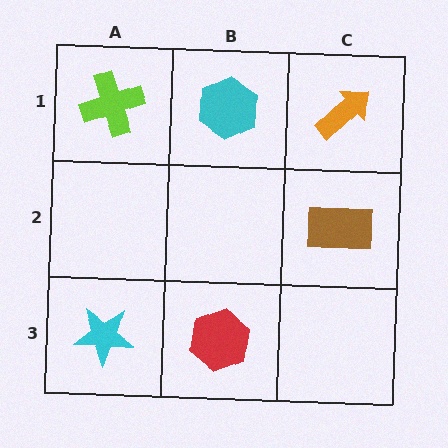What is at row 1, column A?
A lime cross.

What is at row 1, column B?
A cyan hexagon.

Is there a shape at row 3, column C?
No, that cell is empty.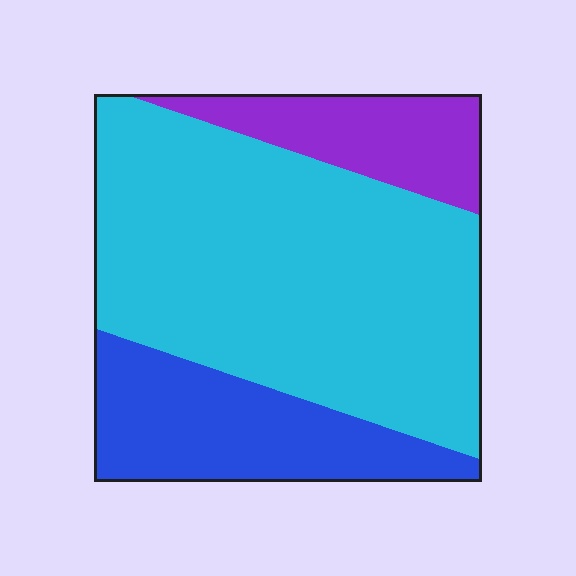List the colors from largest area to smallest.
From largest to smallest: cyan, blue, purple.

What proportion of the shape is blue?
Blue takes up less than a quarter of the shape.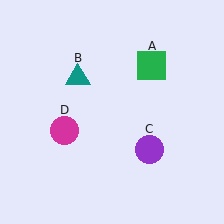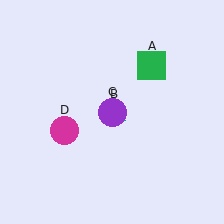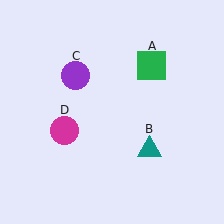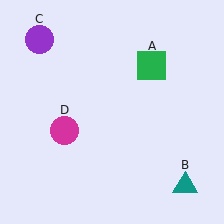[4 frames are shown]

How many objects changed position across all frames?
2 objects changed position: teal triangle (object B), purple circle (object C).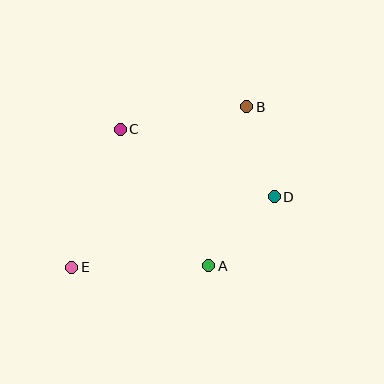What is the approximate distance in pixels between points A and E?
The distance between A and E is approximately 137 pixels.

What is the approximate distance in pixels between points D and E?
The distance between D and E is approximately 214 pixels.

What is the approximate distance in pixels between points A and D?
The distance between A and D is approximately 95 pixels.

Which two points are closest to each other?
Points B and D are closest to each other.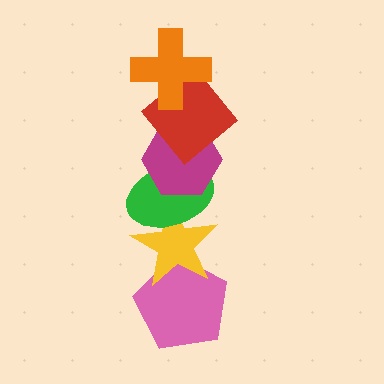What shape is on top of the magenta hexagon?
The red diamond is on top of the magenta hexagon.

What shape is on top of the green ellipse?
The magenta hexagon is on top of the green ellipse.